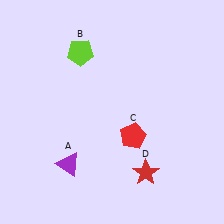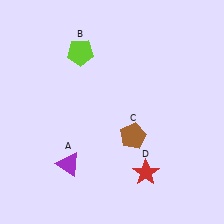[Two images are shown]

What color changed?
The pentagon (C) changed from red in Image 1 to brown in Image 2.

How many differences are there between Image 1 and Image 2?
There is 1 difference between the two images.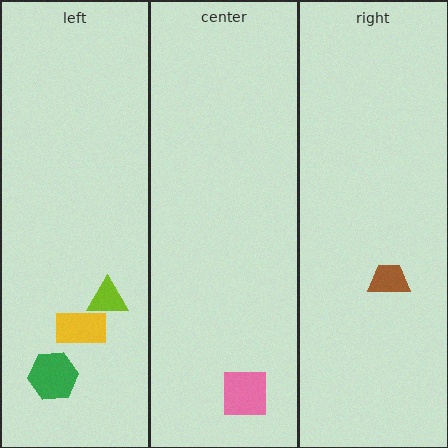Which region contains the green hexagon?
The left region.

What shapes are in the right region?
The brown trapezoid.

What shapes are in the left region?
The green hexagon, the yellow rectangle, the lime triangle.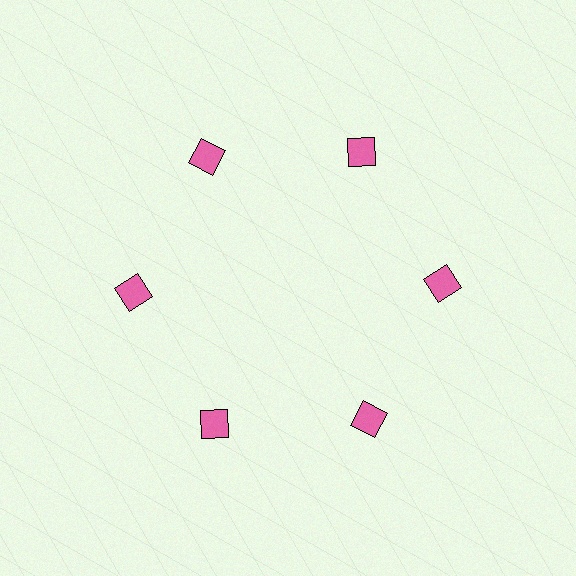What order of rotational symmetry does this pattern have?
This pattern has 6-fold rotational symmetry.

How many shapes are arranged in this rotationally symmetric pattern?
There are 6 shapes, arranged in 6 groups of 1.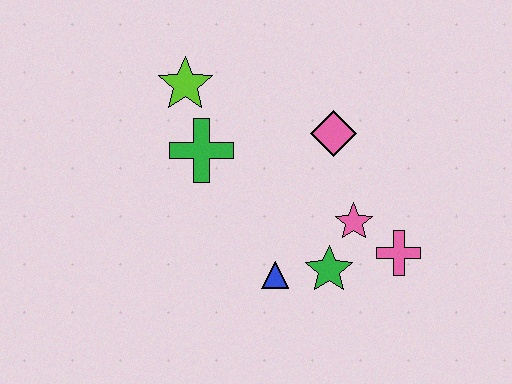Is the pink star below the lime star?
Yes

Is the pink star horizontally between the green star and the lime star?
No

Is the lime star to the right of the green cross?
No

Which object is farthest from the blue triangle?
The lime star is farthest from the blue triangle.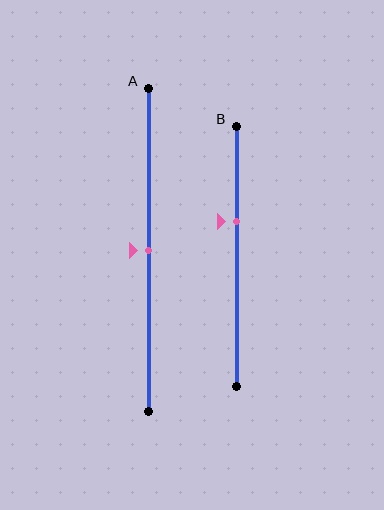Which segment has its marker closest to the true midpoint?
Segment A has its marker closest to the true midpoint.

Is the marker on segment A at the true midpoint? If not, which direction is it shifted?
Yes, the marker on segment A is at the true midpoint.